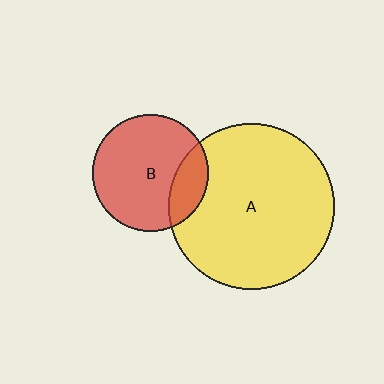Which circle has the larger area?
Circle A (yellow).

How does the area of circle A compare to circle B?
Approximately 2.0 times.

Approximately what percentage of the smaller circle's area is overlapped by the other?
Approximately 20%.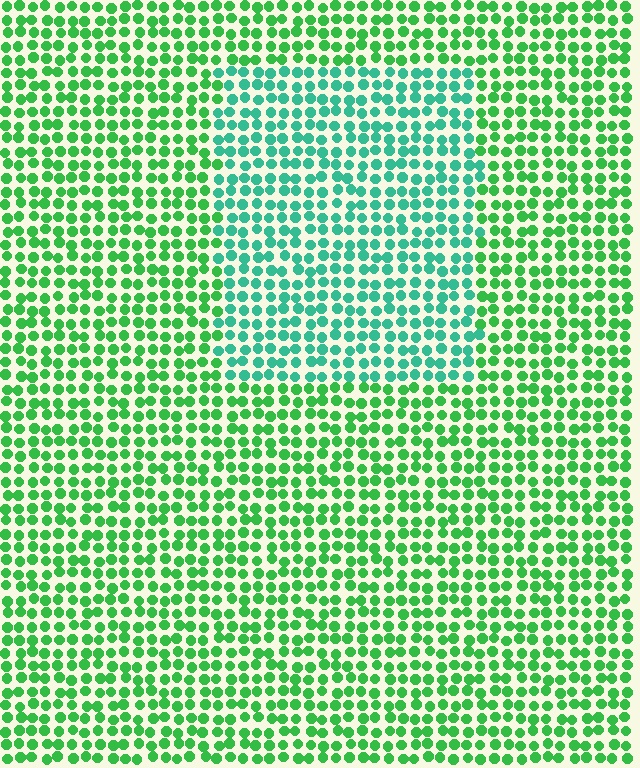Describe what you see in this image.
The image is filled with small green elements in a uniform arrangement. A rectangle-shaped region is visible where the elements are tinted to a slightly different hue, forming a subtle color boundary.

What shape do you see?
I see a rectangle.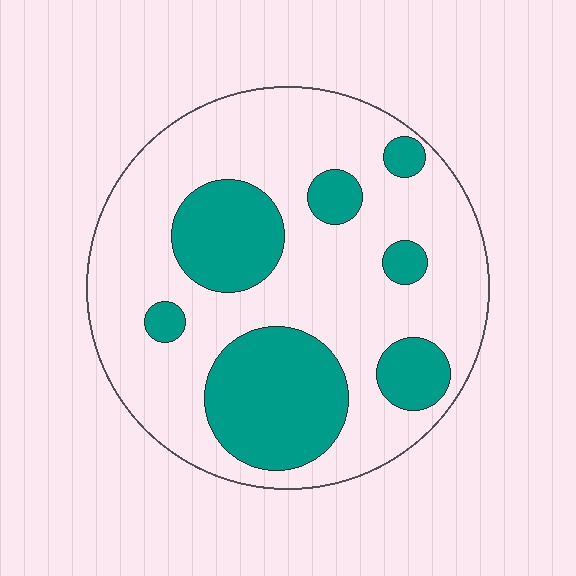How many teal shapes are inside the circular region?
7.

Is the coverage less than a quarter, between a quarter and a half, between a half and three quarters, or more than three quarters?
Between a quarter and a half.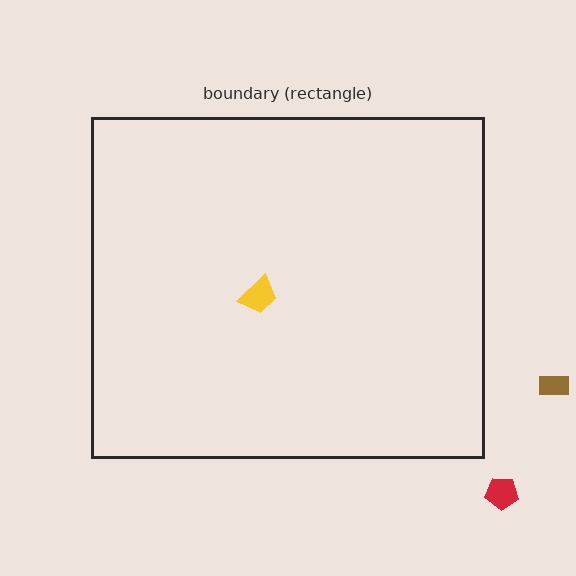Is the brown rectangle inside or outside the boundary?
Outside.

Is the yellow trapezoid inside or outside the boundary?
Inside.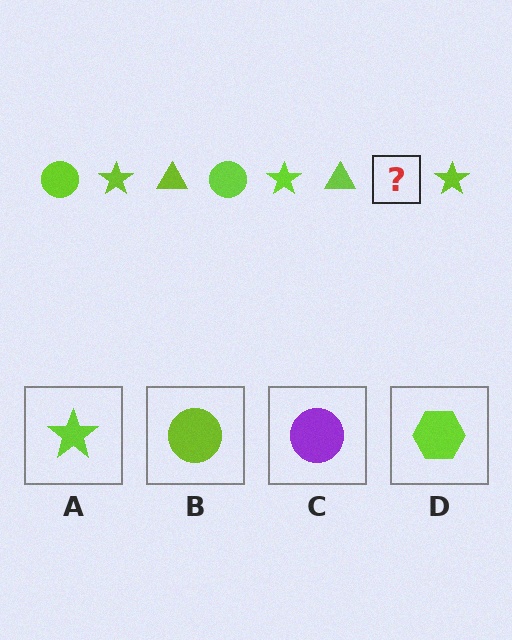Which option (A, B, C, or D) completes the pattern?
B.